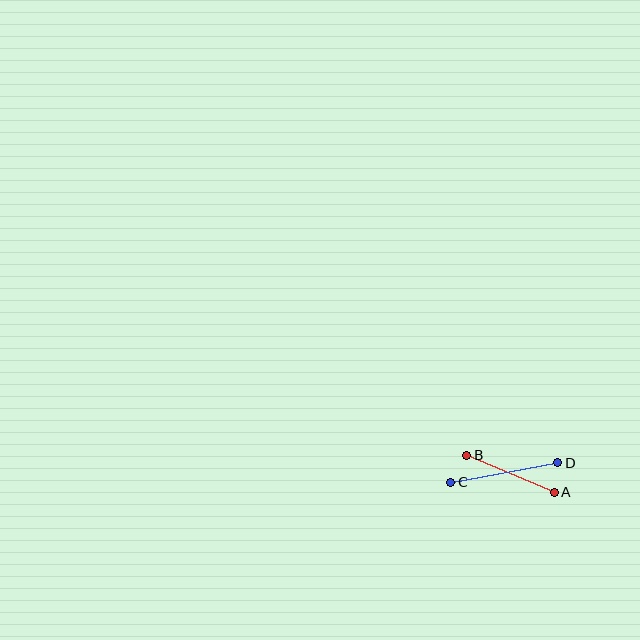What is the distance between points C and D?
The distance is approximately 109 pixels.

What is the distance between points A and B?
The distance is approximately 95 pixels.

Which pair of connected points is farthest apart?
Points C and D are farthest apart.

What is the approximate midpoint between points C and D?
The midpoint is at approximately (504, 473) pixels.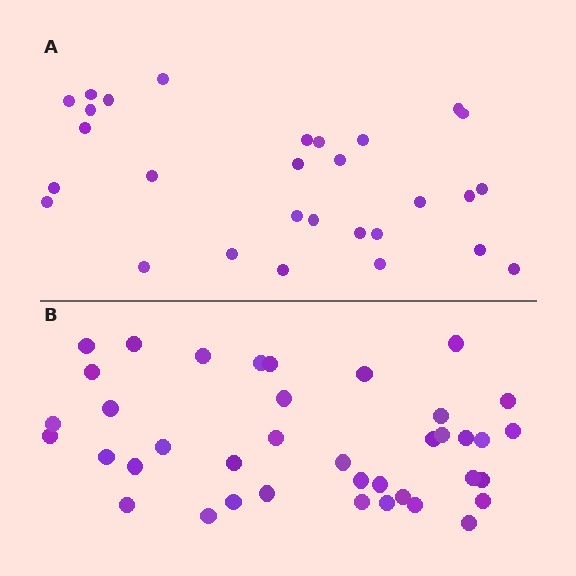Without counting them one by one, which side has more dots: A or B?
Region B (the bottom region) has more dots.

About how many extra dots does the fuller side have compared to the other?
Region B has roughly 10 or so more dots than region A.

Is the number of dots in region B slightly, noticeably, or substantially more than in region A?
Region B has noticeably more, but not dramatically so. The ratio is roughly 1.3 to 1.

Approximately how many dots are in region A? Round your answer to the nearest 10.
About 30 dots. (The exact count is 29, which rounds to 30.)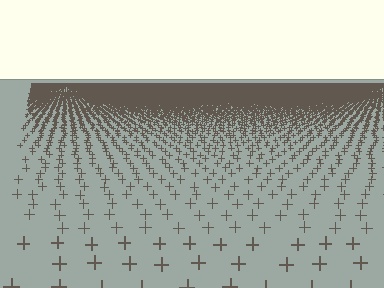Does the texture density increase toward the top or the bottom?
Density increases toward the top.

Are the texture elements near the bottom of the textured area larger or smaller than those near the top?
Larger. Near the bottom, elements are closer to the viewer and appear at a bigger on-screen size.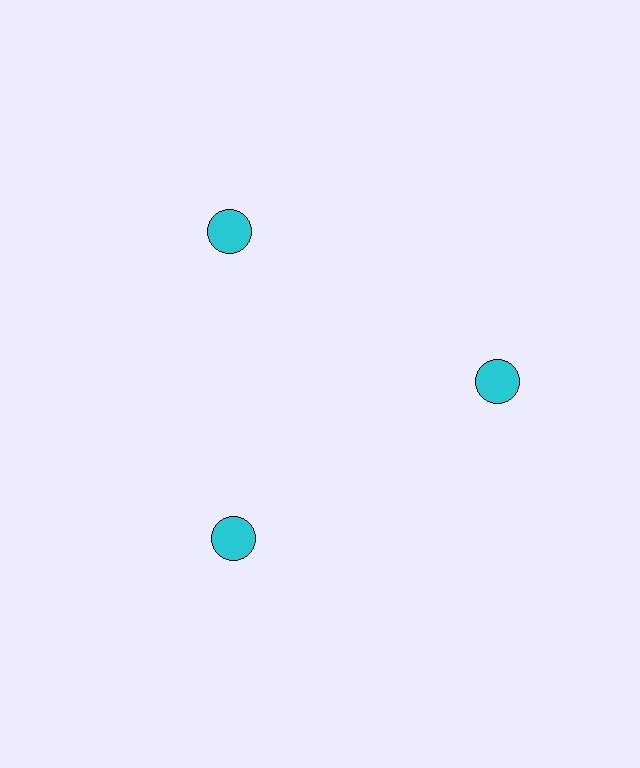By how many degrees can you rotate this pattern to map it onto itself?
The pattern maps onto itself every 120 degrees of rotation.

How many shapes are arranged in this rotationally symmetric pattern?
There are 3 shapes, arranged in 3 groups of 1.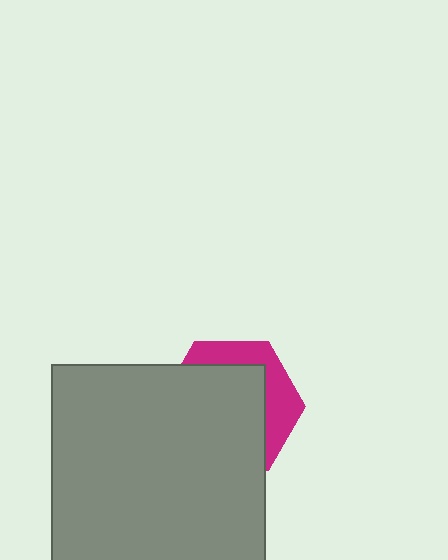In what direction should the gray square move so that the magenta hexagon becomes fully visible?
The gray square should move toward the lower-left. That is the shortest direction to clear the overlap and leave the magenta hexagon fully visible.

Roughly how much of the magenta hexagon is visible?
A small part of it is visible (roughly 31%).